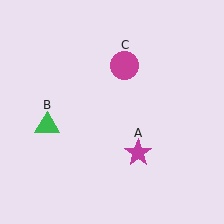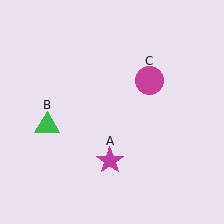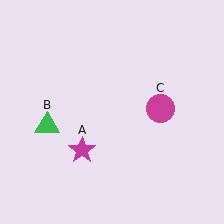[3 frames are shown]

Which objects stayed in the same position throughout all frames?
Green triangle (object B) remained stationary.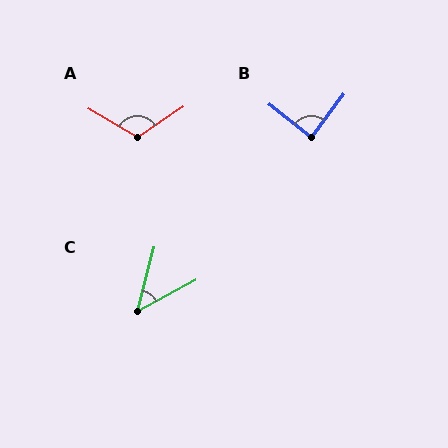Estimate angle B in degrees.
Approximately 89 degrees.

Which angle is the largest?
A, at approximately 116 degrees.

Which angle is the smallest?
C, at approximately 48 degrees.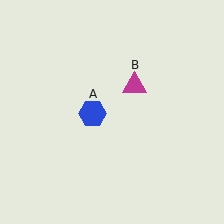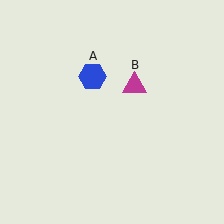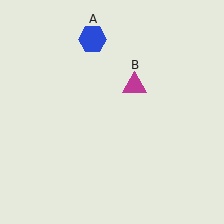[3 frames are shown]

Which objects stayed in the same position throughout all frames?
Magenta triangle (object B) remained stationary.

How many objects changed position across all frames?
1 object changed position: blue hexagon (object A).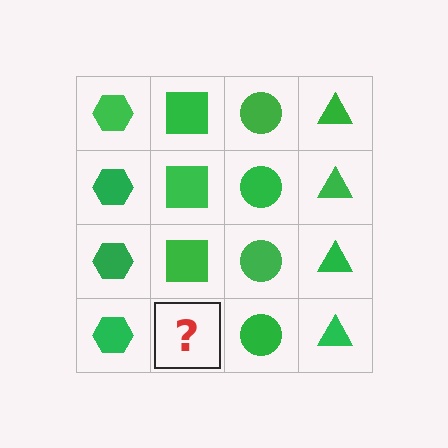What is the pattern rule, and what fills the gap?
The rule is that each column has a consistent shape. The gap should be filled with a green square.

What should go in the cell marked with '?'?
The missing cell should contain a green square.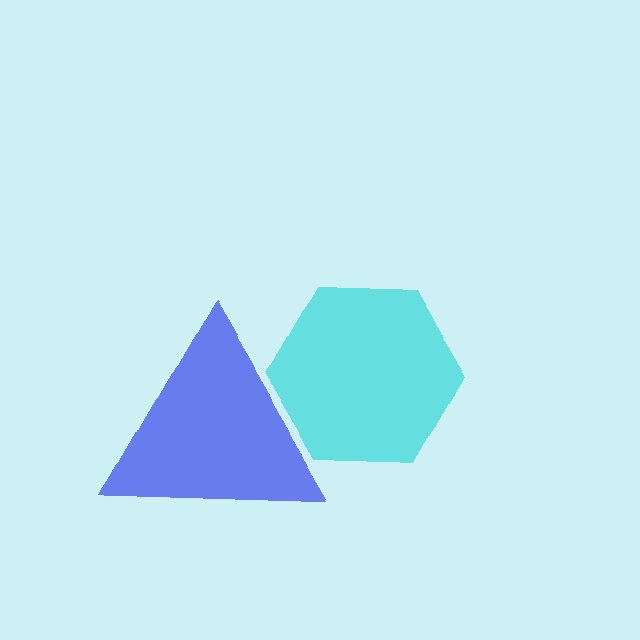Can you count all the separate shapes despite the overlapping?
Yes, there are 2 separate shapes.